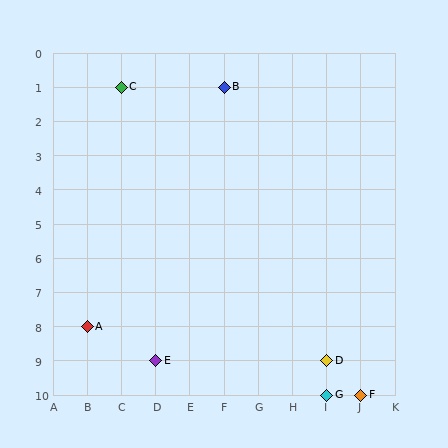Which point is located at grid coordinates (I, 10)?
Point G is at (I, 10).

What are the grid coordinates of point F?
Point F is at grid coordinates (J, 10).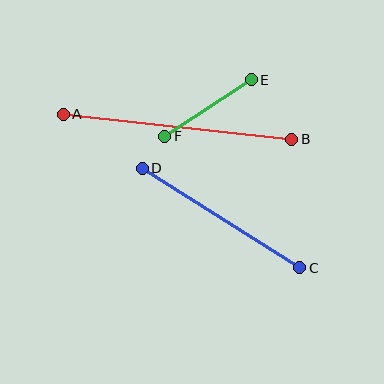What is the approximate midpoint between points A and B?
The midpoint is at approximately (178, 127) pixels.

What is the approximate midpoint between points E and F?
The midpoint is at approximately (208, 108) pixels.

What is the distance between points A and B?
The distance is approximately 230 pixels.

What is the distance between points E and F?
The distance is approximately 103 pixels.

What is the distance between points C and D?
The distance is approximately 186 pixels.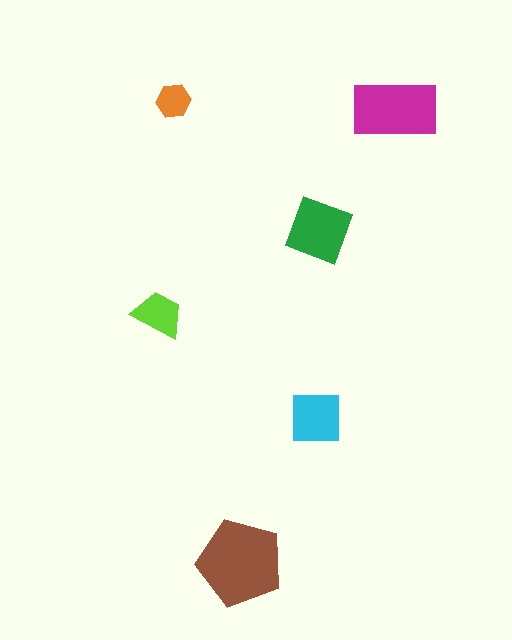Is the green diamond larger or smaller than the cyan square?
Larger.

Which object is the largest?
The brown pentagon.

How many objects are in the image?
There are 6 objects in the image.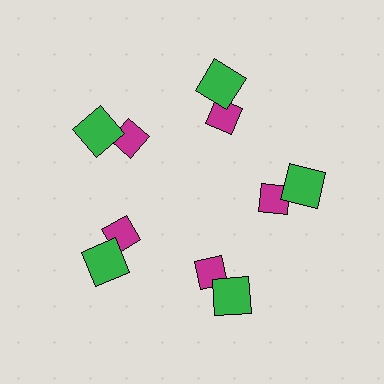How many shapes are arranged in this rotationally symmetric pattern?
There are 10 shapes, arranged in 5 groups of 2.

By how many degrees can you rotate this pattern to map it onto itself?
The pattern maps onto itself every 72 degrees of rotation.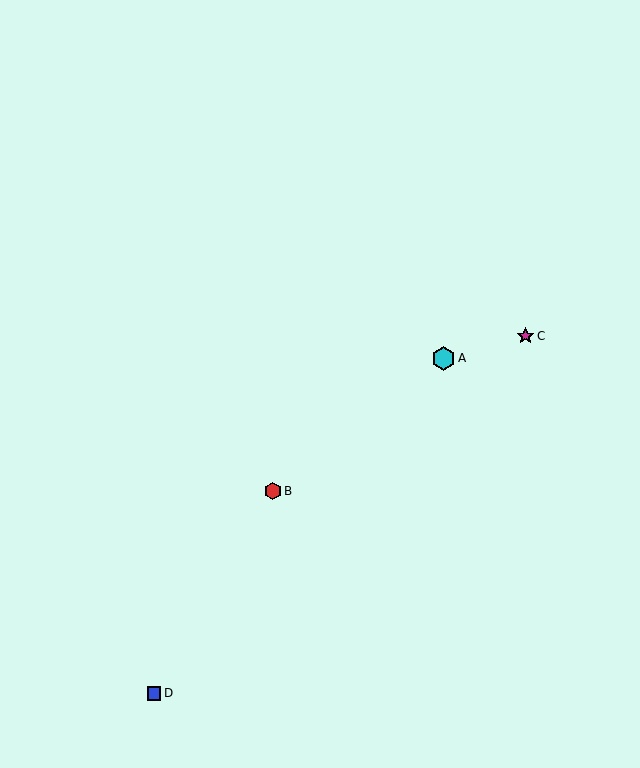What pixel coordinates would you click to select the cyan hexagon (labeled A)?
Click at (443, 358) to select the cyan hexagon A.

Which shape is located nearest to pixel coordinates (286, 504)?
The red hexagon (labeled B) at (273, 491) is nearest to that location.